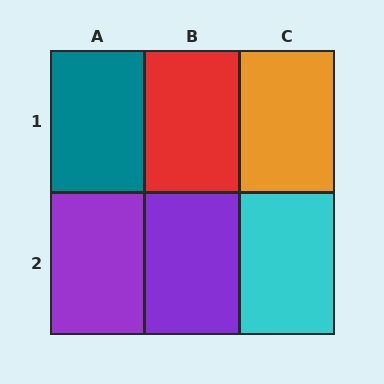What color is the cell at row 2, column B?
Purple.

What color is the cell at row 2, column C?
Cyan.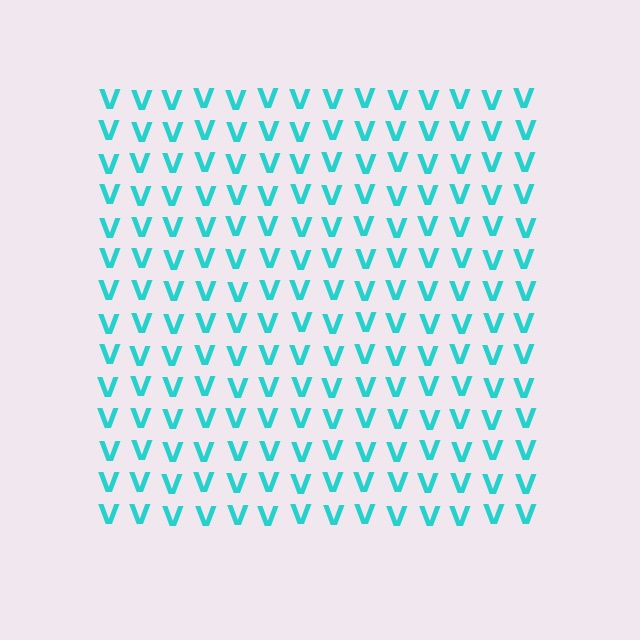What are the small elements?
The small elements are letter V's.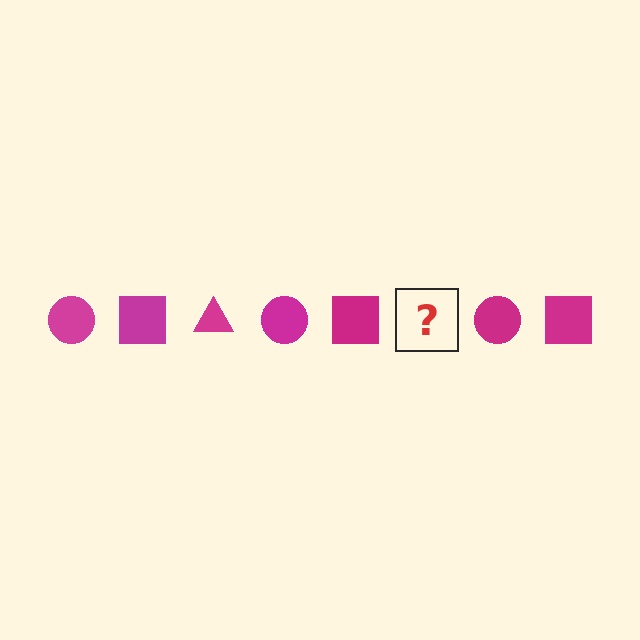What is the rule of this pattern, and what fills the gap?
The rule is that the pattern cycles through circle, square, triangle shapes in magenta. The gap should be filled with a magenta triangle.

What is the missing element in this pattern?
The missing element is a magenta triangle.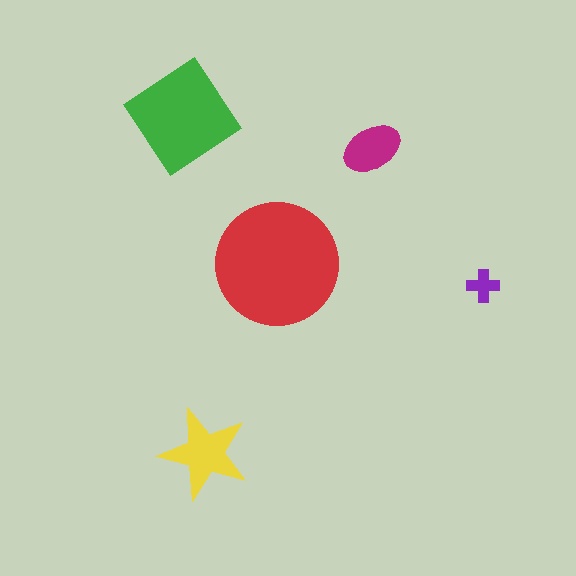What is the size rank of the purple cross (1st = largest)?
5th.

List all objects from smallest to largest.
The purple cross, the magenta ellipse, the yellow star, the green diamond, the red circle.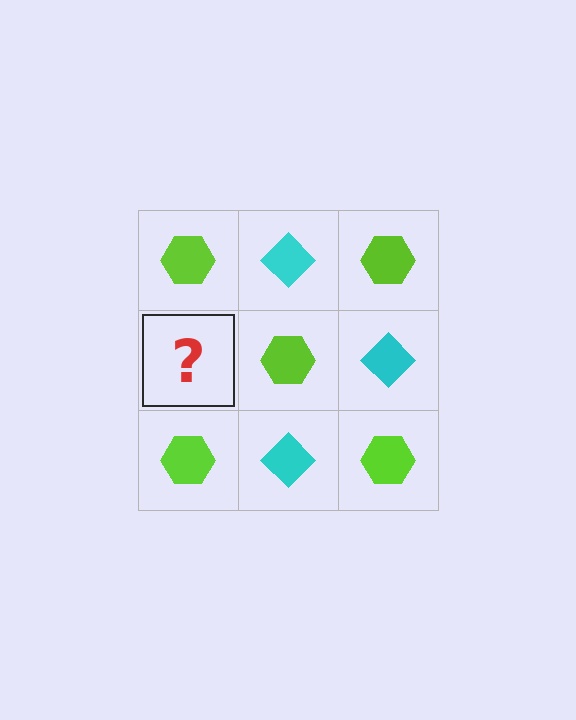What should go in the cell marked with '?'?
The missing cell should contain a cyan diamond.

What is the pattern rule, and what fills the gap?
The rule is that it alternates lime hexagon and cyan diamond in a checkerboard pattern. The gap should be filled with a cyan diamond.